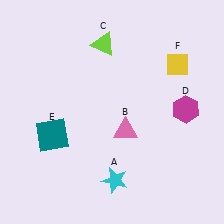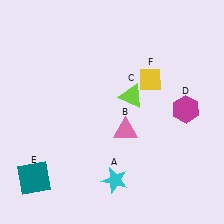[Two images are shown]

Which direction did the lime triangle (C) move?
The lime triangle (C) moved down.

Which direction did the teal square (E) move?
The teal square (E) moved down.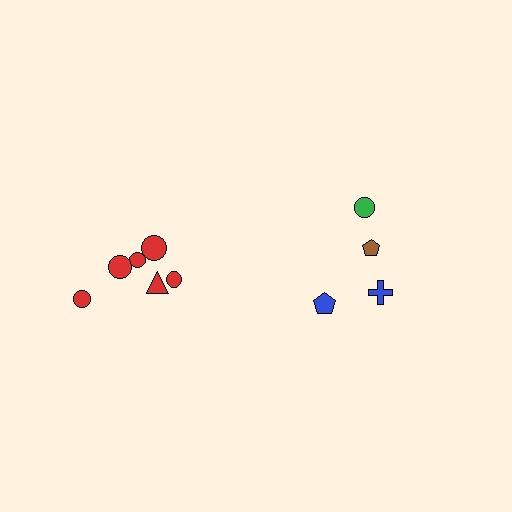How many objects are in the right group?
There are 4 objects.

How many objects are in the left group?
There are 6 objects.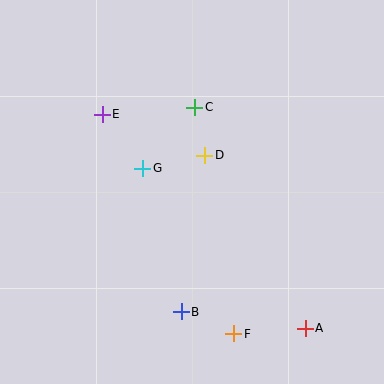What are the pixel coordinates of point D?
Point D is at (205, 155).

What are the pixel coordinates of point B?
Point B is at (181, 312).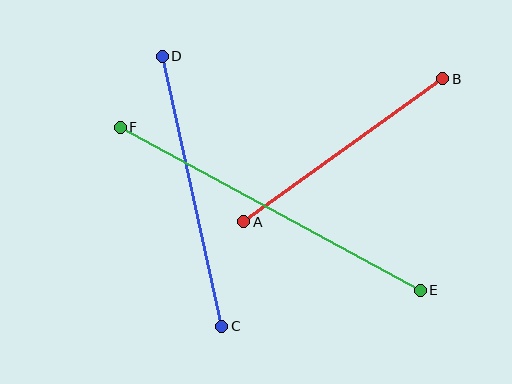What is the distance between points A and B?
The distance is approximately 245 pixels.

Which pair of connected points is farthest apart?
Points E and F are farthest apart.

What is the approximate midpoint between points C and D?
The midpoint is at approximately (192, 191) pixels.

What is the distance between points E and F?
The distance is approximately 342 pixels.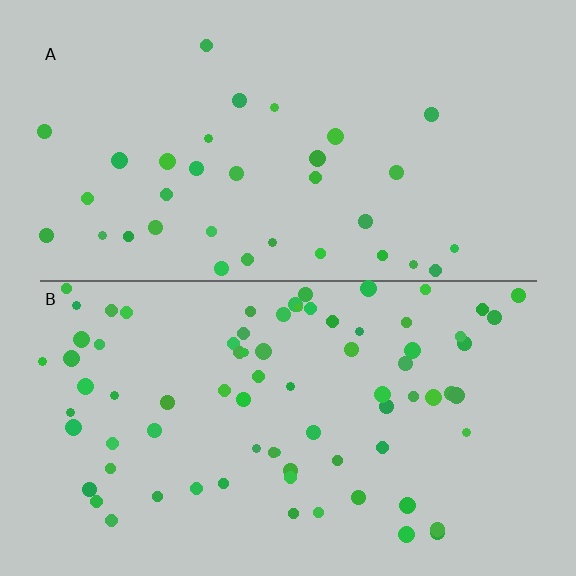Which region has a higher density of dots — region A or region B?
B (the bottom).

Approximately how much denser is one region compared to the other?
Approximately 2.3× — region B over region A.